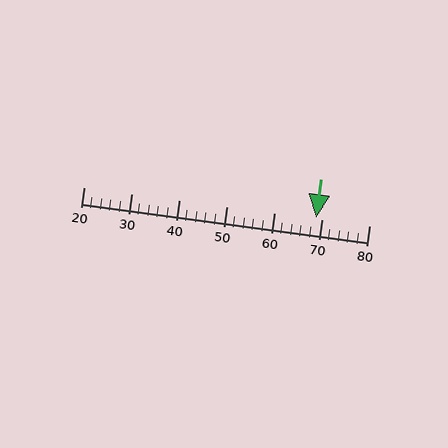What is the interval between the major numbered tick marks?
The major tick marks are spaced 10 units apart.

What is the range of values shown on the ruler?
The ruler shows values from 20 to 80.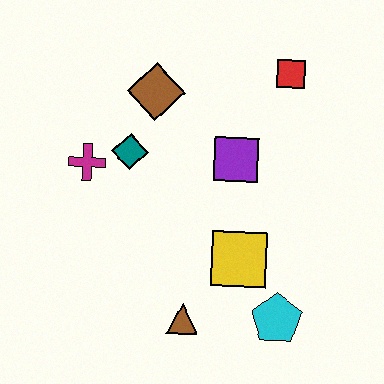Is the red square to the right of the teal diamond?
Yes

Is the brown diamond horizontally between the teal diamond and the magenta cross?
No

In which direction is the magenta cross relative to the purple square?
The magenta cross is to the left of the purple square.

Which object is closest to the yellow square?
The cyan pentagon is closest to the yellow square.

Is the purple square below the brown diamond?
Yes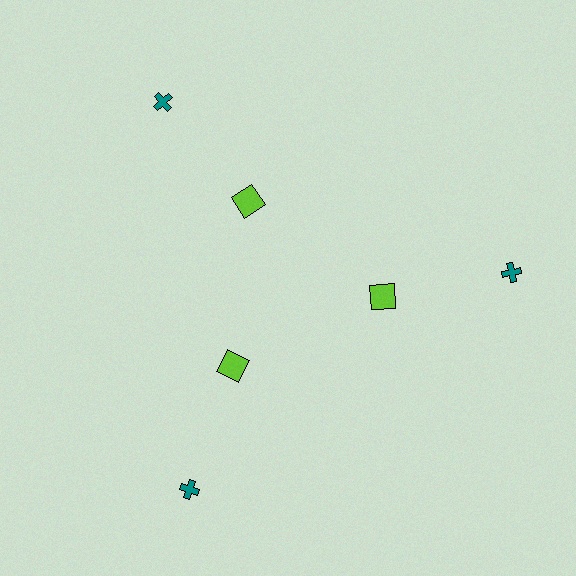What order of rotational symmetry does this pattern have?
This pattern has 3-fold rotational symmetry.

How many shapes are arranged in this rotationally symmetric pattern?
There are 9 shapes, arranged in 3 groups of 3.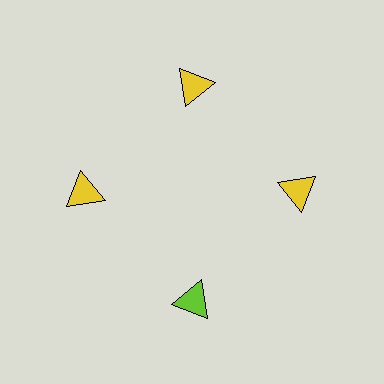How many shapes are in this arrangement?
There are 4 shapes arranged in a ring pattern.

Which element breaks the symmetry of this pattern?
The lime triangle at roughly the 6 o'clock position breaks the symmetry. All other shapes are yellow triangles.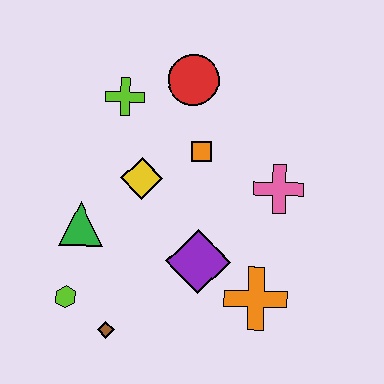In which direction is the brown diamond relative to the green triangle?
The brown diamond is below the green triangle.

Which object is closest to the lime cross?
The red circle is closest to the lime cross.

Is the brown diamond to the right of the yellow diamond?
No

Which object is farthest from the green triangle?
The pink cross is farthest from the green triangle.